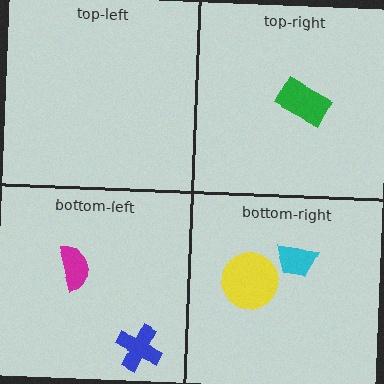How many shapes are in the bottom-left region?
2.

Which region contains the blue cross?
The bottom-left region.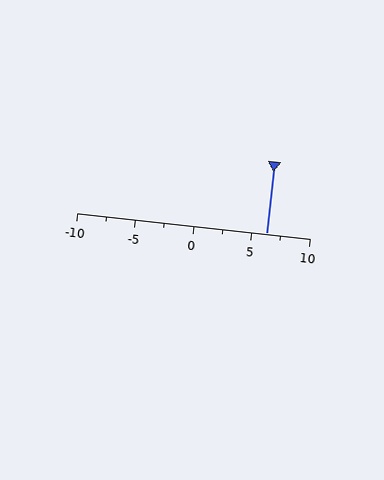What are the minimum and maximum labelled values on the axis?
The axis runs from -10 to 10.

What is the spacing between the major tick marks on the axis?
The major ticks are spaced 5 apart.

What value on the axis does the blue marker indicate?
The marker indicates approximately 6.2.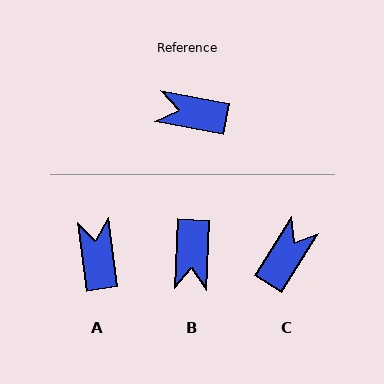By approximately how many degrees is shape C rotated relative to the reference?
Approximately 112 degrees clockwise.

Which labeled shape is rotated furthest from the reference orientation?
C, about 112 degrees away.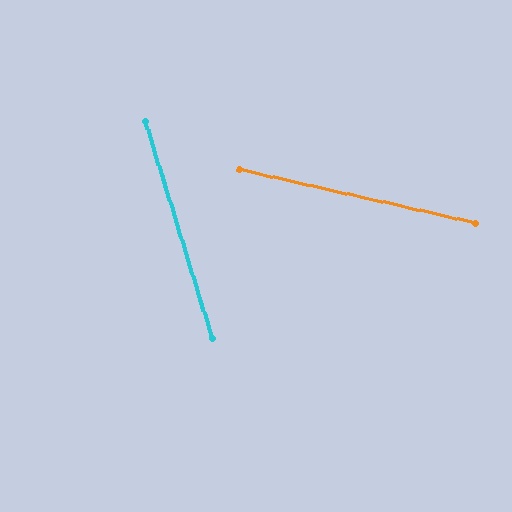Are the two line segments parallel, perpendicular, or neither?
Neither parallel nor perpendicular — they differ by about 60°.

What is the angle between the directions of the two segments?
Approximately 60 degrees.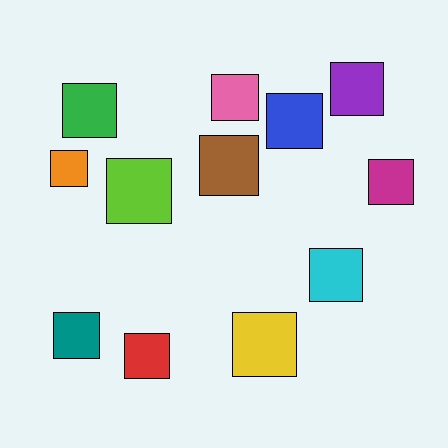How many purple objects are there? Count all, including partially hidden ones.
There is 1 purple object.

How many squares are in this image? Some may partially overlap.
There are 12 squares.